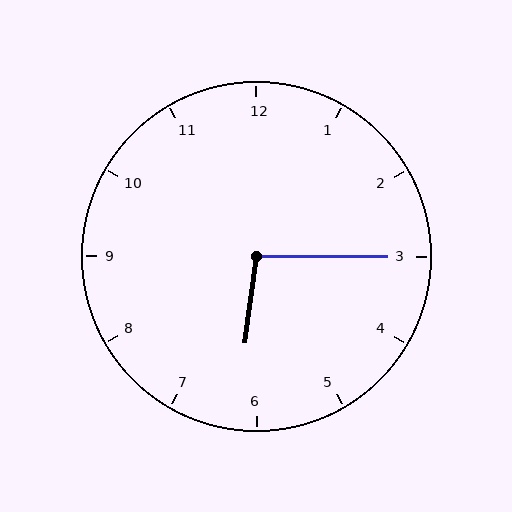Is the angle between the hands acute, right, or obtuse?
It is obtuse.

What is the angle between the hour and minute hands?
Approximately 98 degrees.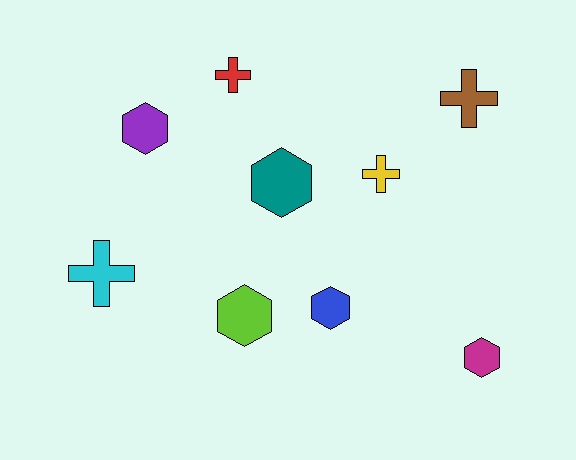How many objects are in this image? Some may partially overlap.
There are 9 objects.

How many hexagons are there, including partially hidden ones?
There are 5 hexagons.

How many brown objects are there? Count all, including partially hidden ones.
There is 1 brown object.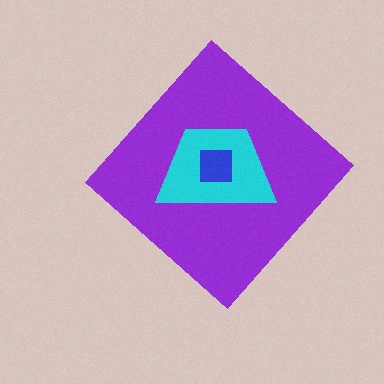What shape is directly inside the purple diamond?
The cyan trapezoid.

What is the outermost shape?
The purple diamond.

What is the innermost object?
The blue square.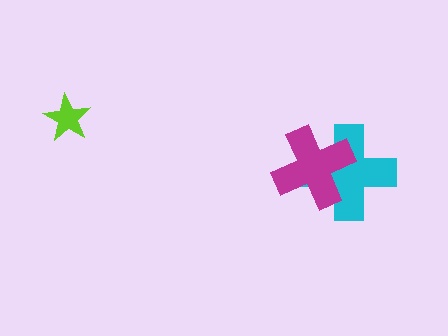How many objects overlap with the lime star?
0 objects overlap with the lime star.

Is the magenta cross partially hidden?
No, no other shape covers it.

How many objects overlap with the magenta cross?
1 object overlaps with the magenta cross.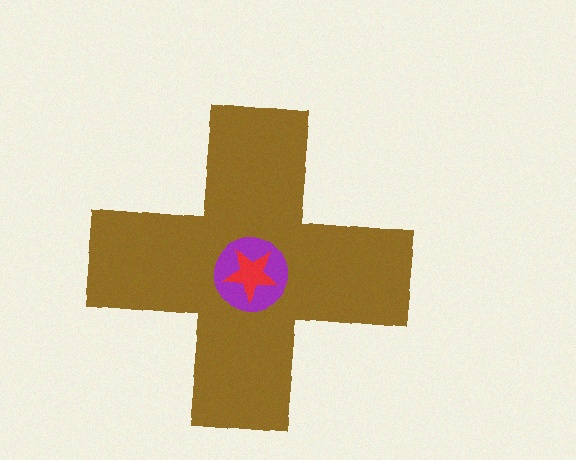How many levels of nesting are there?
3.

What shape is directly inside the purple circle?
The red star.